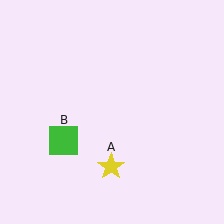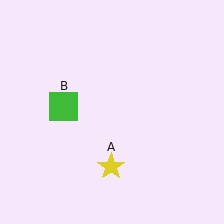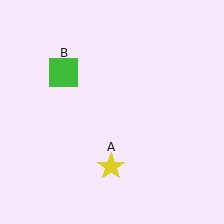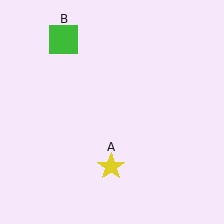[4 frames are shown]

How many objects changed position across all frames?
1 object changed position: green square (object B).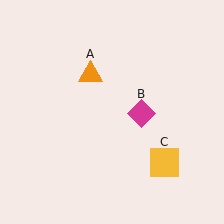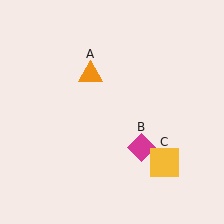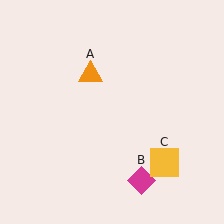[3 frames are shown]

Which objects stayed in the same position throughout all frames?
Orange triangle (object A) and yellow square (object C) remained stationary.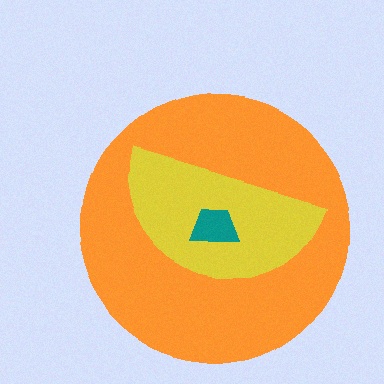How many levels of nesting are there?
3.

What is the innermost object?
The teal trapezoid.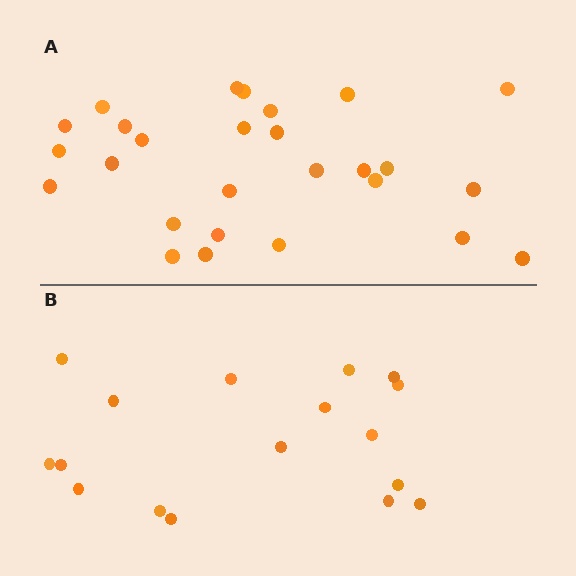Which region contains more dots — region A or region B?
Region A (the top region) has more dots.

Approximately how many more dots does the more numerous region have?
Region A has roughly 10 or so more dots than region B.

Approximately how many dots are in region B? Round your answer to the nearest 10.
About 20 dots. (The exact count is 17, which rounds to 20.)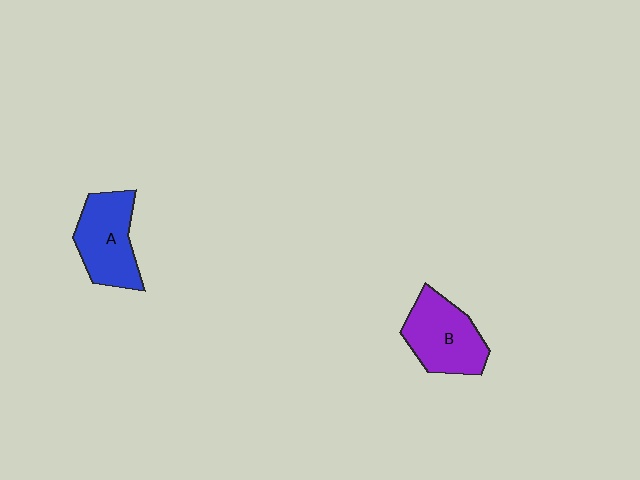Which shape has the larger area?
Shape B (purple).